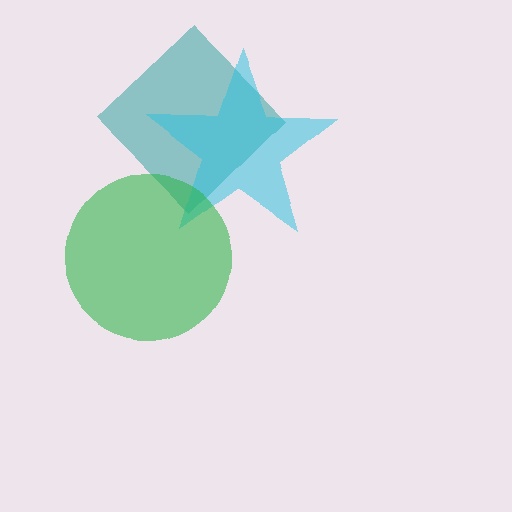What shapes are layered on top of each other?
The layered shapes are: a teal diamond, a cyan star, a green circle.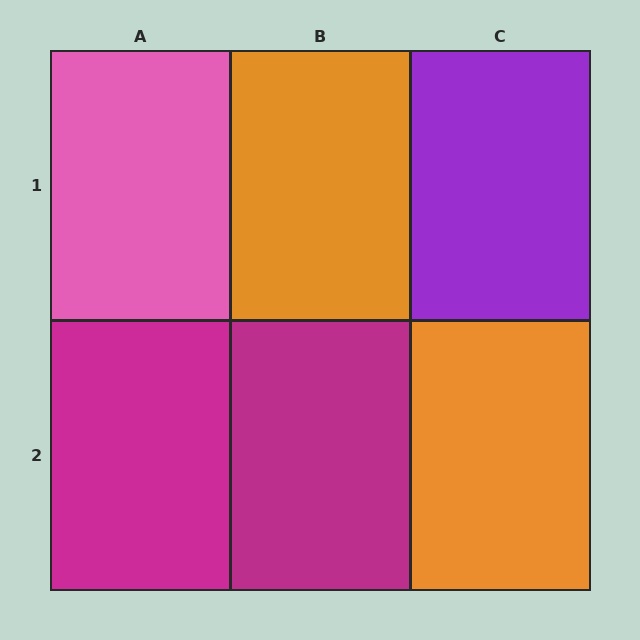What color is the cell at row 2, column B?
Magenta.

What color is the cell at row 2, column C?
Orange.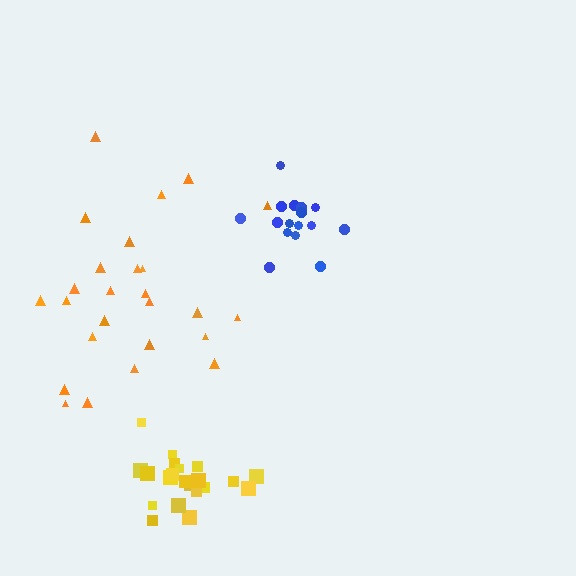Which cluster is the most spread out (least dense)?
Orange.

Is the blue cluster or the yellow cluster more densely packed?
Blue.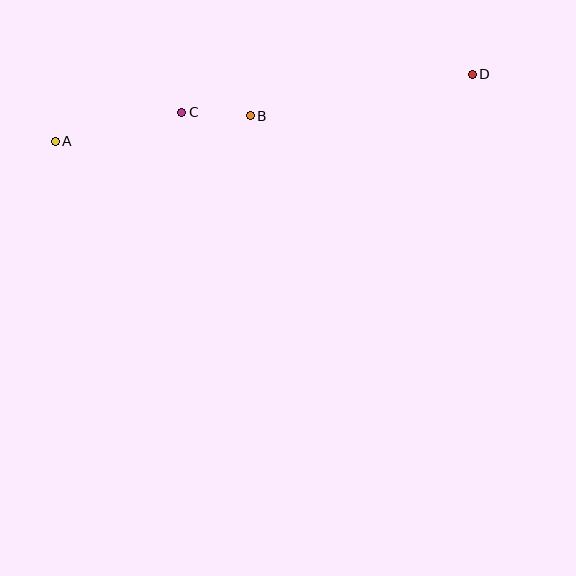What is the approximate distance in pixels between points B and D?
The distance between B and D is approximately 226 pixels.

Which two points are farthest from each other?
Points A and D are farthest from each other.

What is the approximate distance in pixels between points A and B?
The distance between A and B is approximately 197 pixels.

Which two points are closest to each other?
Points B and C are closest to each other.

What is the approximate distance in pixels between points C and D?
The distance between C and D is approximately 293 pixels.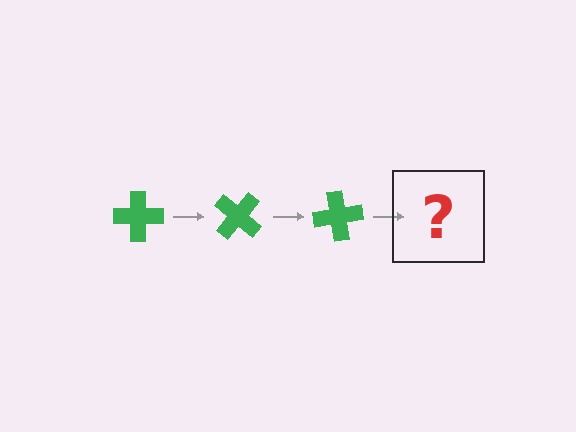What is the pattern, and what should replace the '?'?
The pattern is that the cross rotates 40 degrees each step. The '?' should be a green cross rotated 120 degrees.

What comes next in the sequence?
The next element should be a green cross rotated 120 degrees.